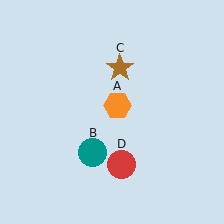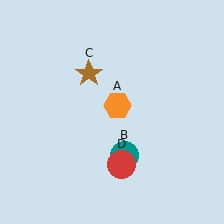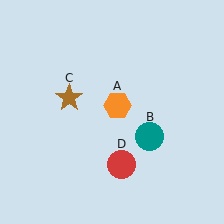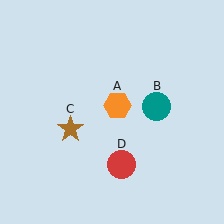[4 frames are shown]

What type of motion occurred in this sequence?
The teal circle (object B), brown star (object C) rotated counterclockwise around the center of the scene.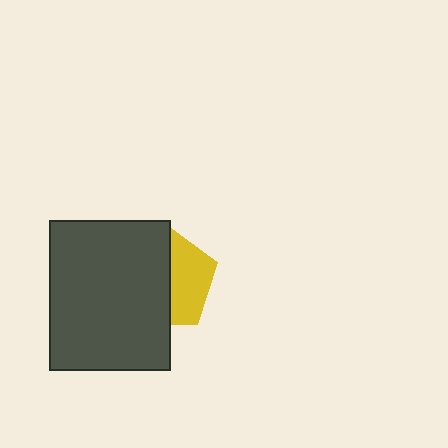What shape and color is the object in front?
The object in front is a dark gray rectangle.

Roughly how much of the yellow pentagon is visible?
A small part of it is visible (roughly 41%).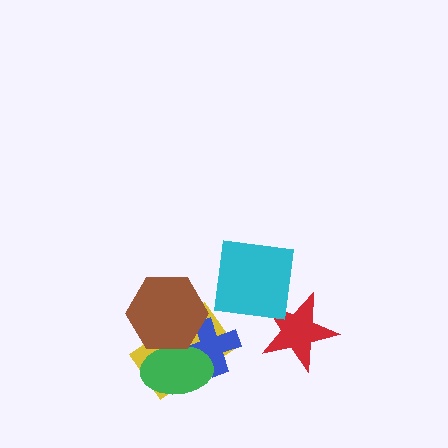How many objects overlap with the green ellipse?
3 objects overlap with the green ellipse.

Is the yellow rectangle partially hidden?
Yes, it is partially covered by another shape.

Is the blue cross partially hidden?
Yes, it is partially covered by another shape.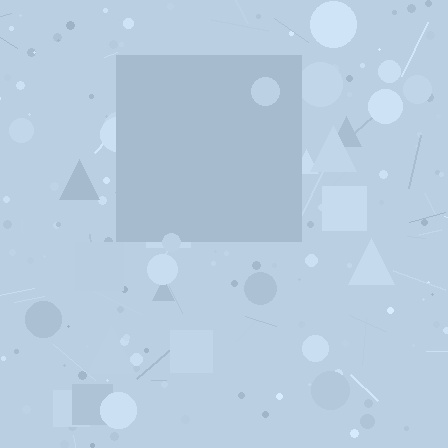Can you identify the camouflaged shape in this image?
The camouflaged shape is a square.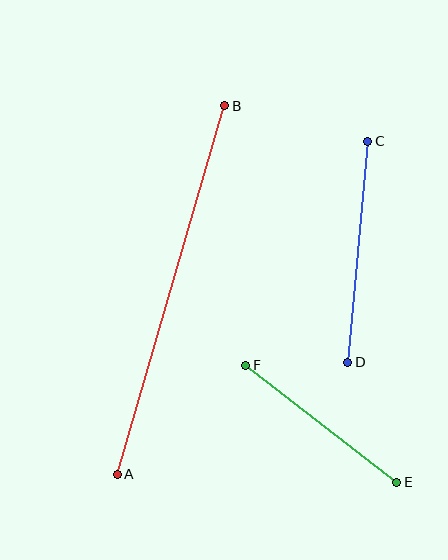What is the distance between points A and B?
The distance is approximately 384 pixels.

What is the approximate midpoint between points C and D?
The midpoint is at approximately (358, 252) pixels.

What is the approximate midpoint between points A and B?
The midpoint is at approximately (171, 290) pixels.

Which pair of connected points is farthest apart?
Points A and B are farthest apart.